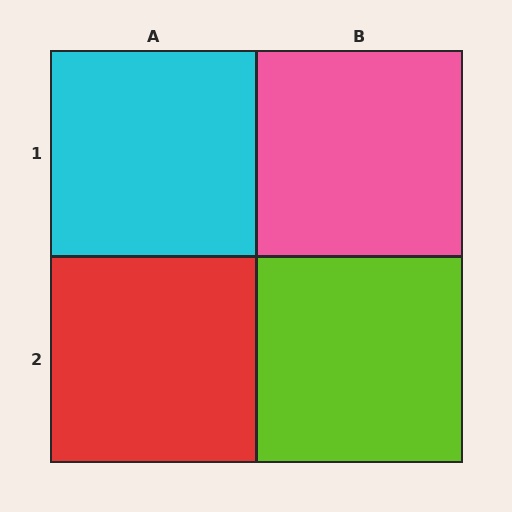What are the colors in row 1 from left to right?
Cyan, pink.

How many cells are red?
1 cell is red.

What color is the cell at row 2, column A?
Red.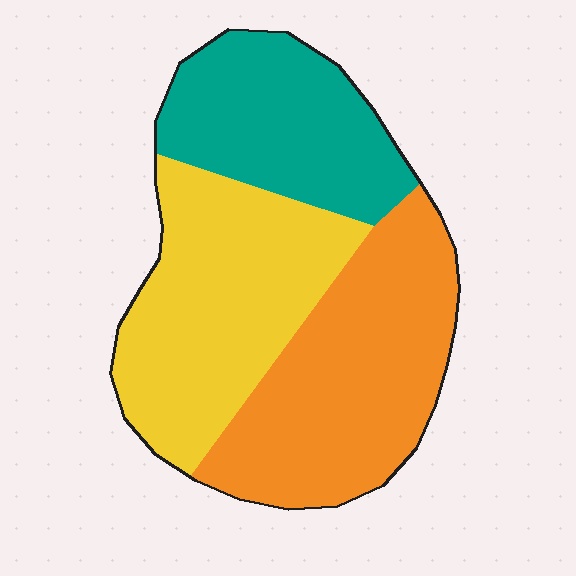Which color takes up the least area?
Teal, at roughly 25%.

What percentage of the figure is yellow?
Yellow covers about 35% of the figure.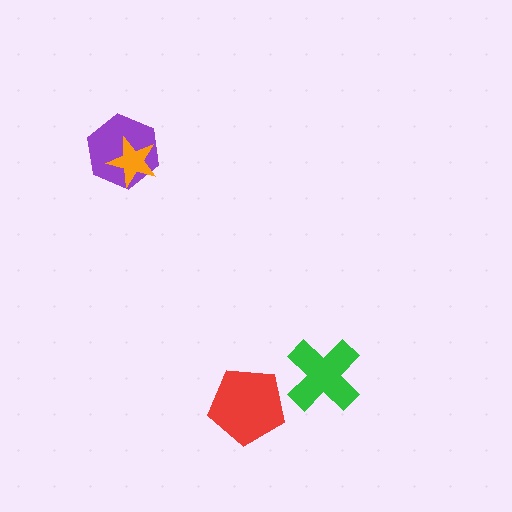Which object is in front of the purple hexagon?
The orange star is in front of the purple hexagon.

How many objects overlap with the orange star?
1 object overlaps with the orange star.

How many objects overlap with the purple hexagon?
1 object overlaps with the purple hexagon.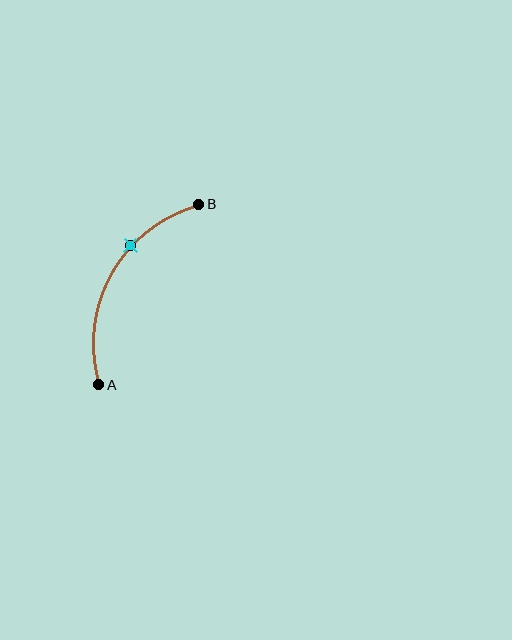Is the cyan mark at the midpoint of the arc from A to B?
No. The cyan mark lies on the arc but is closer to endpoint B. The arc midpoint would be at the point on the curve equidistant along the arc from both A and B.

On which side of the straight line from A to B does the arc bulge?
The arc bulges to the left of the straight line connecting A and B.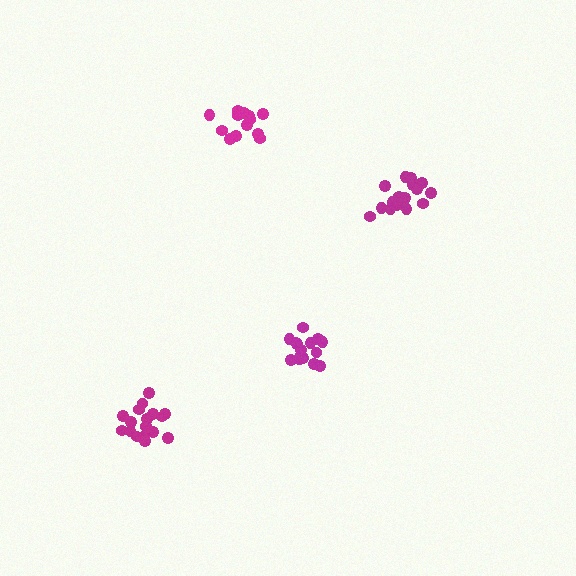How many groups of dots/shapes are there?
There are 4 groups.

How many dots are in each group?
Group 1: 15 dots, Group 2: 17 dots, Group 3: 13 dots, Group 4: 17 dots (62 total).